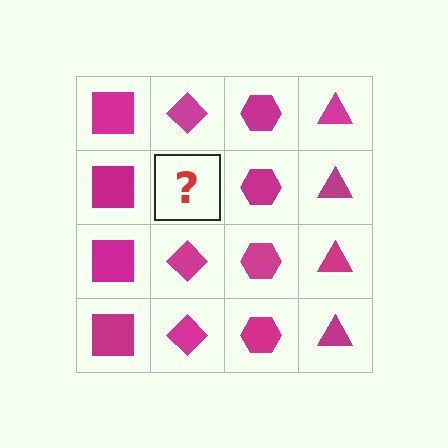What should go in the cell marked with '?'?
The missing cell should contain a magenta diamond.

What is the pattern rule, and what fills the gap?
The rule is that each column has a consistent shape. The gap should be filled with a magenta diamond.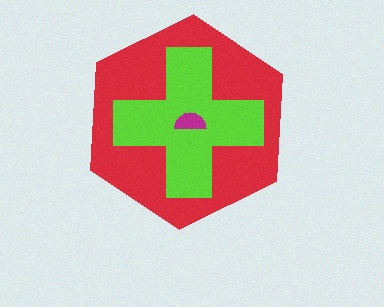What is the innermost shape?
The magenta semicircle.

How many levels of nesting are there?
3.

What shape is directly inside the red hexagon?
The lime cross.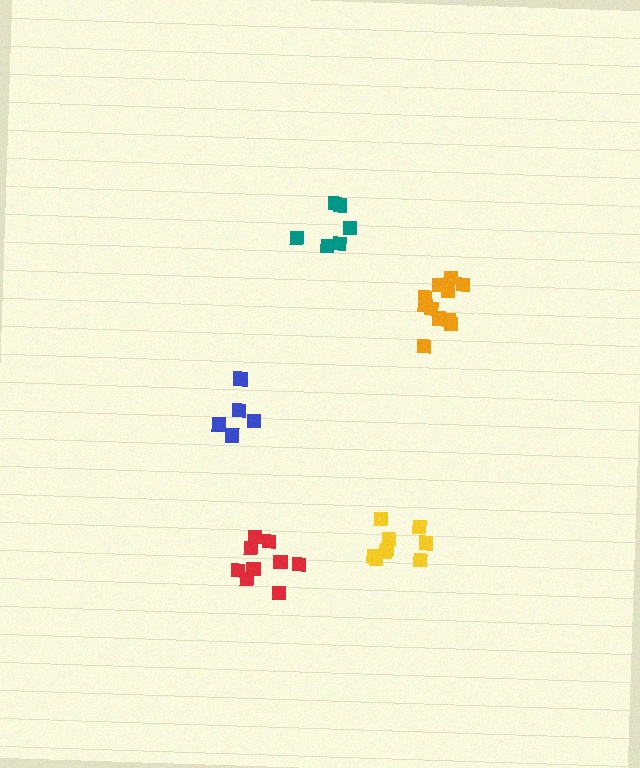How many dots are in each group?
Group 1: 9 dots, Group 2: 11 dots, Group 3: 9 dots, Group 4: 6 dots, Group 5: 5 dots (40 total).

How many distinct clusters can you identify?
There are 5 distinct clusters.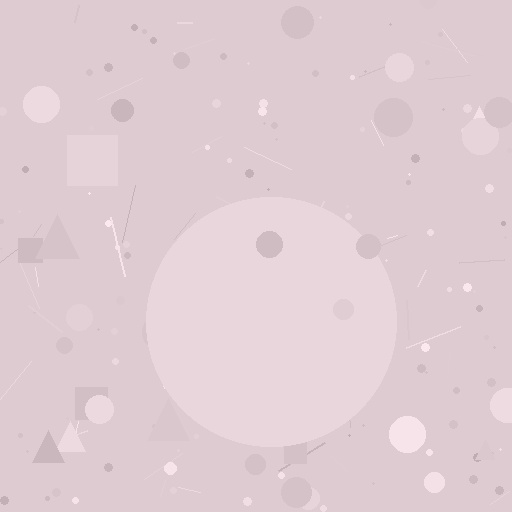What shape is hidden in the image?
A circle is hidden in the image.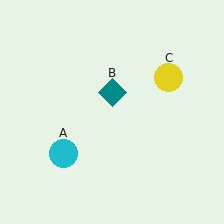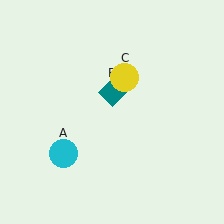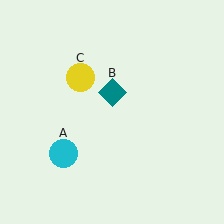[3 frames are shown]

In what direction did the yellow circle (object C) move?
The yellow circle (object C) moved left.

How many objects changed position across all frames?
1 object changed position: yellow circle (object C).